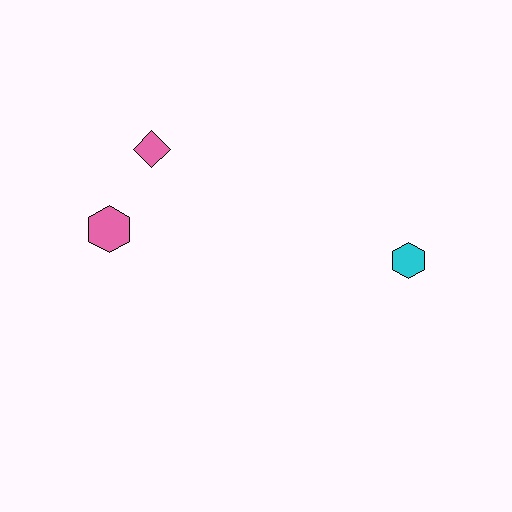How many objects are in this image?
There are 3 objects.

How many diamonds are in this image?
There is 1 diamond.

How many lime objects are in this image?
There are no lime objects.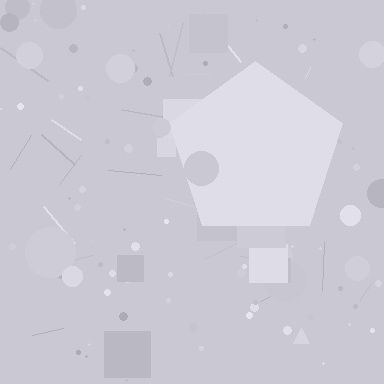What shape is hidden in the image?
A pentagon is hidden in the image.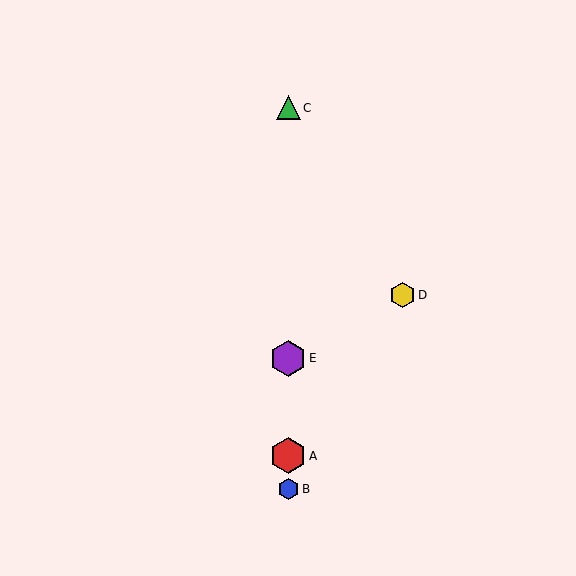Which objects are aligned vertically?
Objects A, B, C, E are aligned vertically.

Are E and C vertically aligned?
Yes, both are at x≈288.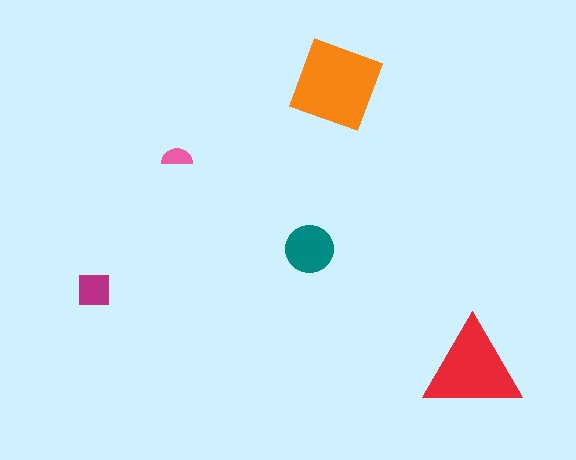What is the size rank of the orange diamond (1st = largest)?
1st.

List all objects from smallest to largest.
The pink semicircle, the magenta square, the teal circle, the red triangle, the orange diamond.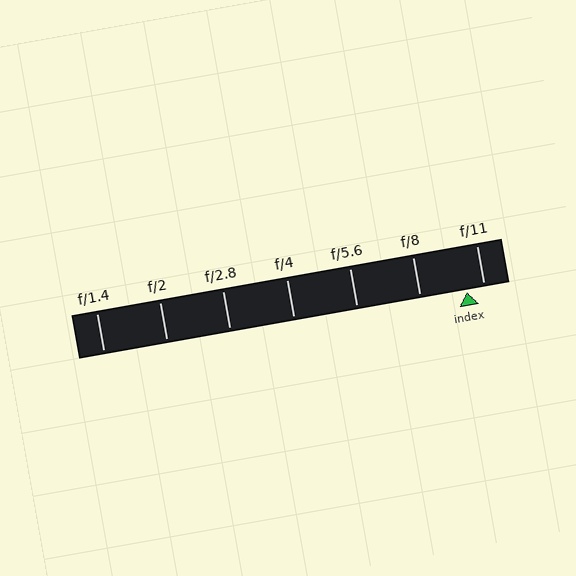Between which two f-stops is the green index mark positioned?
The index mark is between f/8 and f/11.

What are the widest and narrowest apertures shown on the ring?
The widest aperture shown is f/1.4 and the narrowest is f/11.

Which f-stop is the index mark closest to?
The index mark is closest to f/11.